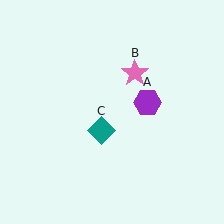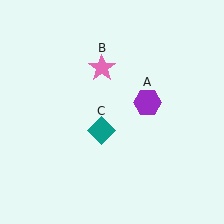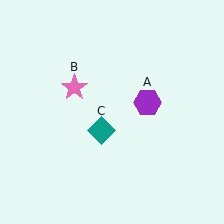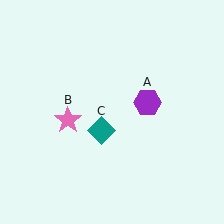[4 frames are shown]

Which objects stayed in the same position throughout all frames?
Purple hexagon (object A) and teal diamond (object C) remained stationary.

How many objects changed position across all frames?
1 object changed position: pink star (object B).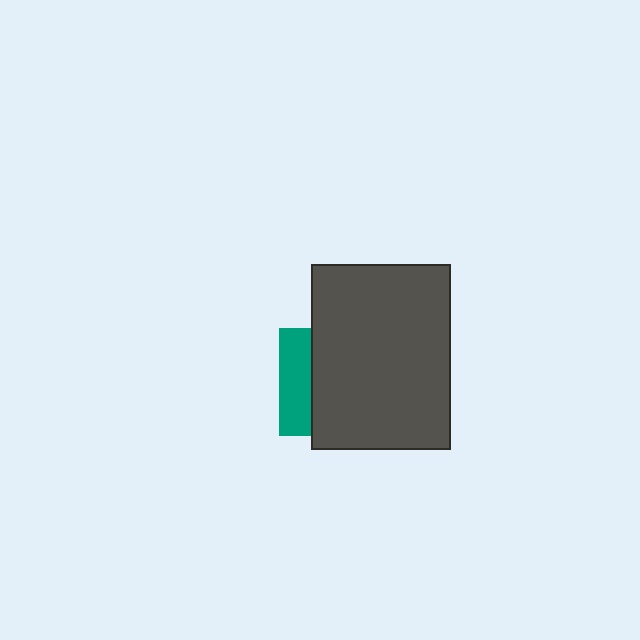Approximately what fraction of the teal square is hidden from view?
Roughly 70% of the teal square is hidden behind the dark gray rectangle.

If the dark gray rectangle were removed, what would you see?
You would see the complete teal square.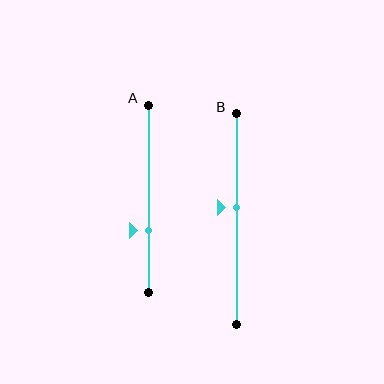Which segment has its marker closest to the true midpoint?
Segment B has its marker closest to the true midpoint.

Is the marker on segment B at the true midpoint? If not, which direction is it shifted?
No, the marker on segment B is shifted upward by about 6% of the segment length.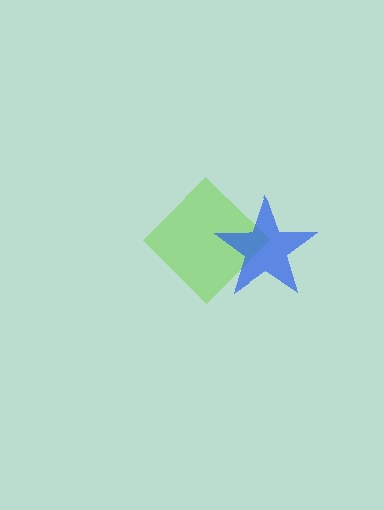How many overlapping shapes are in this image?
There are 2 overlapping shapes in the image.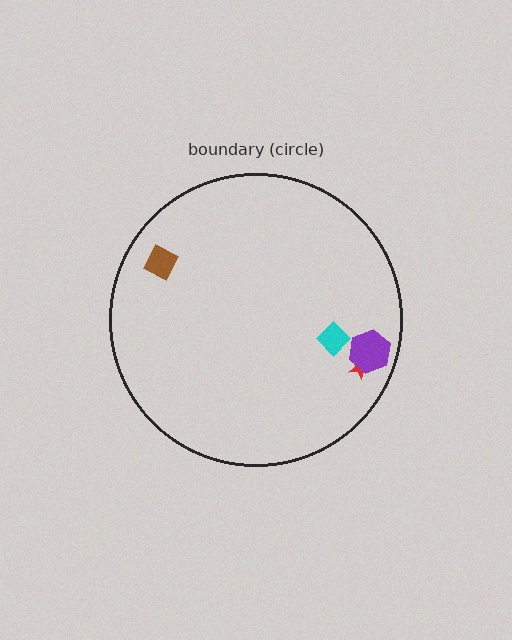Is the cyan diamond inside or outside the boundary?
Inside.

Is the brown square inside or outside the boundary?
Inside.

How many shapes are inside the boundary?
4 inside, 0 outside.